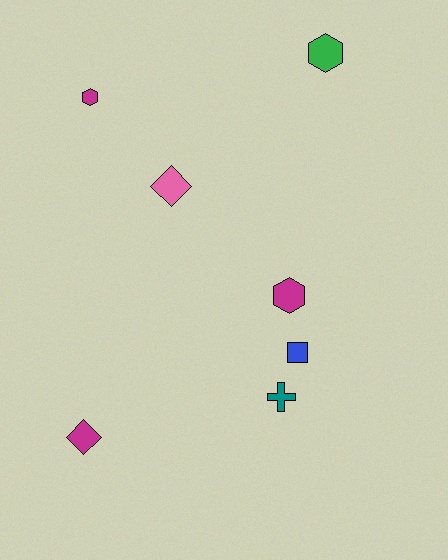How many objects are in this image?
There are 7 objects.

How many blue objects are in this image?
There is 1 blue object.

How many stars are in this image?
There are no stars.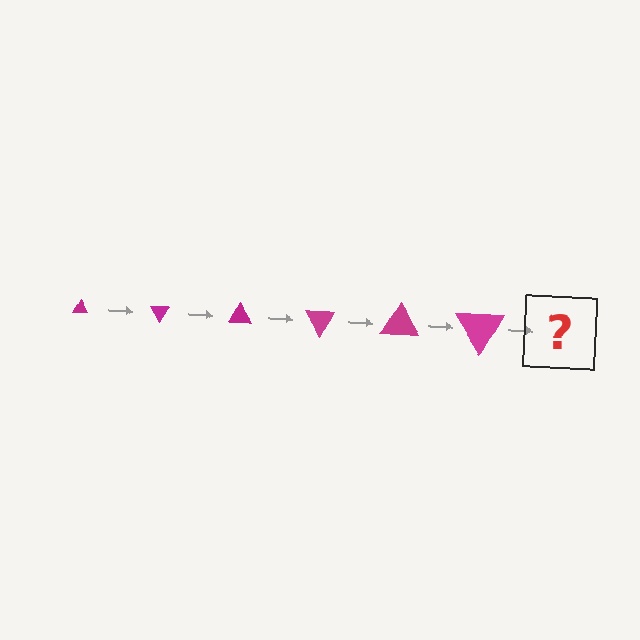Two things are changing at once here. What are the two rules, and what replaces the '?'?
The two rules are that the triangle grows larger each step and it rotates 60 degrees each step. The '?' should be a triangle, larger than the previous one and rotated 360 degrees from the start.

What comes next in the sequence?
The next element should be a triangle, larger than the previous one and rotated 360 degrees from the start.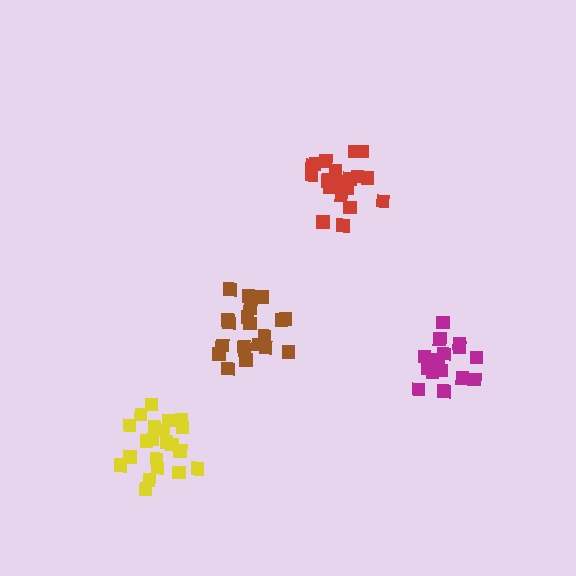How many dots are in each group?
Group 1: 21 dots, Group 2: 16 dots, Group 3: 21 dots, Group 4: 20 dots (78 total).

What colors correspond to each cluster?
The clusters are colored: yellow, magenta, red, brown.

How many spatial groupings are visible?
There are 4 spatial groupings.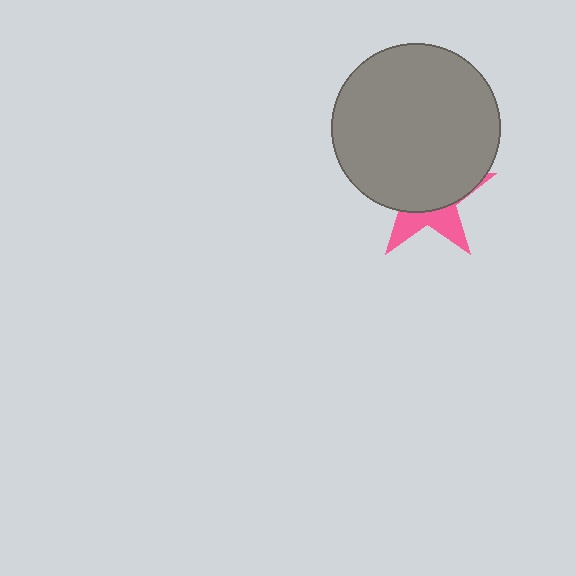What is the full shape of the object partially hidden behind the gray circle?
The partially hidden object is a pink star.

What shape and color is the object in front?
The object in front is a gray circle.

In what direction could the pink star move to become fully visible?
The pink star could move down. That would shift it out from behind the gray circle entirely.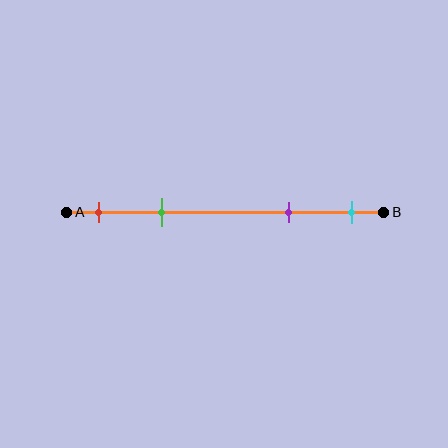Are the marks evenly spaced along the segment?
No, the marks are not evenly spaced.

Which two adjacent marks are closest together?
The red and green marks are the closest adjacent pair.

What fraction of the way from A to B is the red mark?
The red mark is approximately 10% (0.1) of the way from A to B.